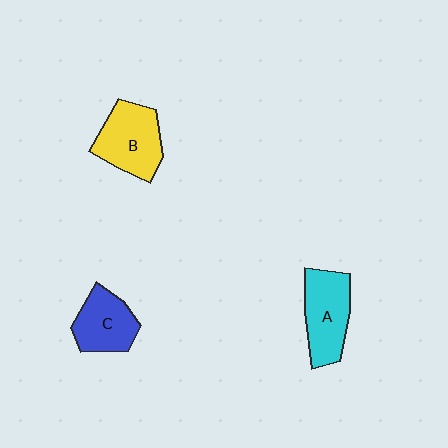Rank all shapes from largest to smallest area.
From largest to smallest: B (yellow), A (cyan), C (blue).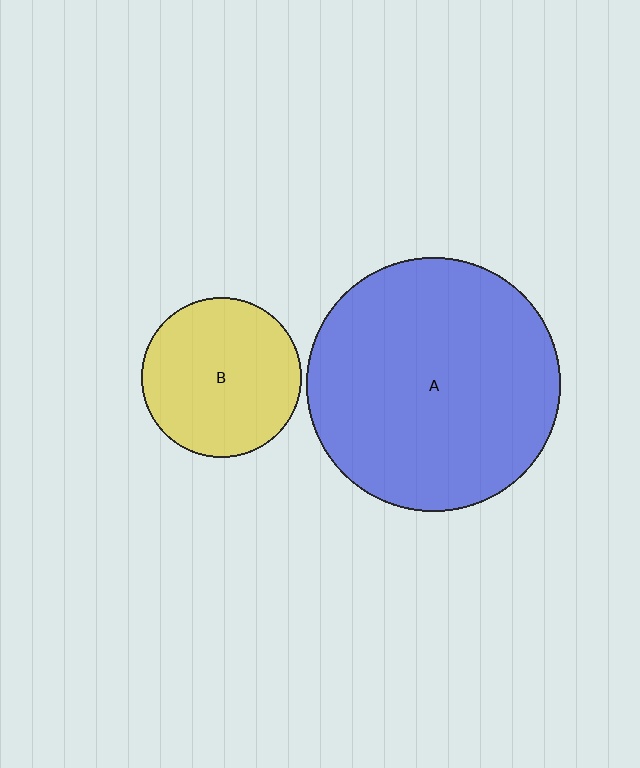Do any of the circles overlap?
No, none of the circles overlap.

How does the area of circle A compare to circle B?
Approximately 2.5 times.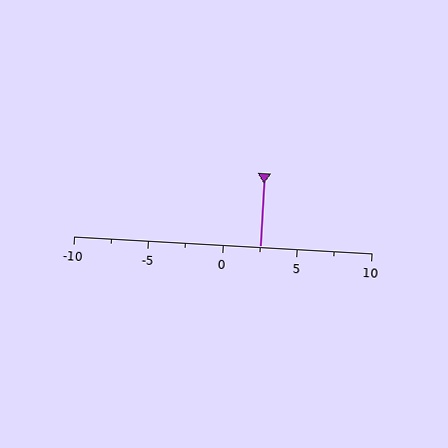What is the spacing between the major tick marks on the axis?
The major ticks are spaced 5 apart.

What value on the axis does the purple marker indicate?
The marker indicates approximately 2.5.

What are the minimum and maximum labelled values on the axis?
The axis runs from -10 to 10.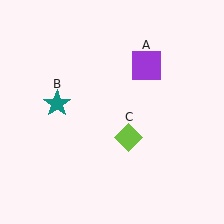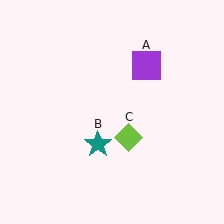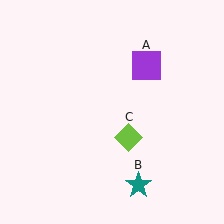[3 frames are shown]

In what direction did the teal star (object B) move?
The teal star (object B) moved down and to the right.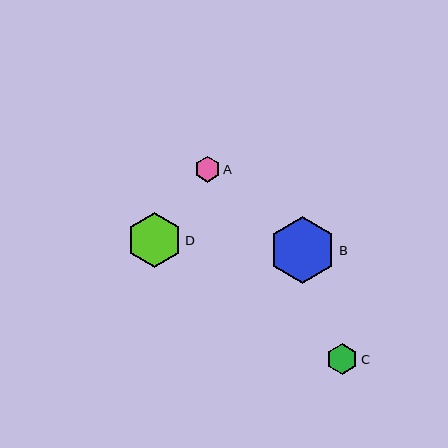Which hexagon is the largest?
Hexagon B is the largest with a size of approximately 67 pixels.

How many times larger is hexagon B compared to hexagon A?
Hexagon B is approximately 2.6 times the size of hexagon A.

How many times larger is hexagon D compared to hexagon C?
Hexagon D is approximately 1.8 times the size of hexagon C.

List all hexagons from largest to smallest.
From largest to smallest: B, D, C, A.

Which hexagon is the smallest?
Hexagon A is the smallest with a size of approximately 26 pixels.